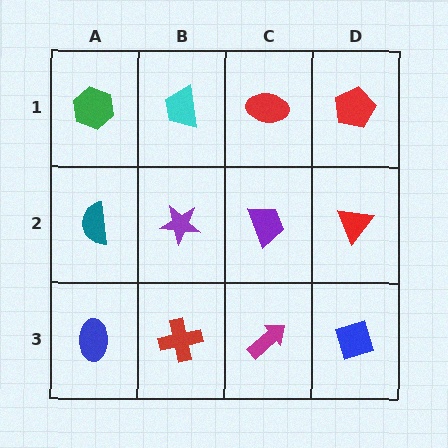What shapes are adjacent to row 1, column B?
A purple star (row 2, column B), a green hexagon (row 1, column A), a red ellipse (row 1, column C).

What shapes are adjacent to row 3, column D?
A red triangle (row 2, column D), a magenta arrow (row 3, column C).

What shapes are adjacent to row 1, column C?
A purple trapezoid (row 2, column C), a cyan trapezoid (row 1, column B), a red pentagon (row 1, column D).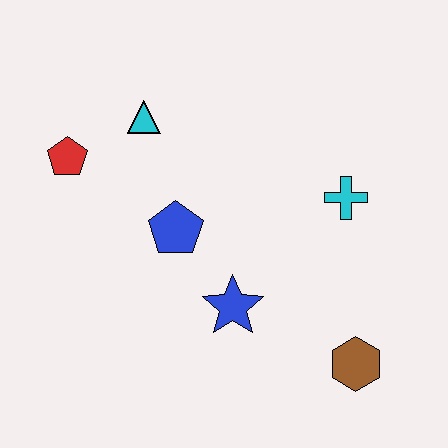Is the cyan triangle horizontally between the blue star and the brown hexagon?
No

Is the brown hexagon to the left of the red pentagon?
No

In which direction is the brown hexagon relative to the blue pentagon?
The brown hexagon is to the right of the blue pentagon.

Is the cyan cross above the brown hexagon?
Yes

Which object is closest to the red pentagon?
The cyan triangle is closest to the red pentagon.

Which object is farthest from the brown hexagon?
The red pentagon is farthest from the brown hexagon.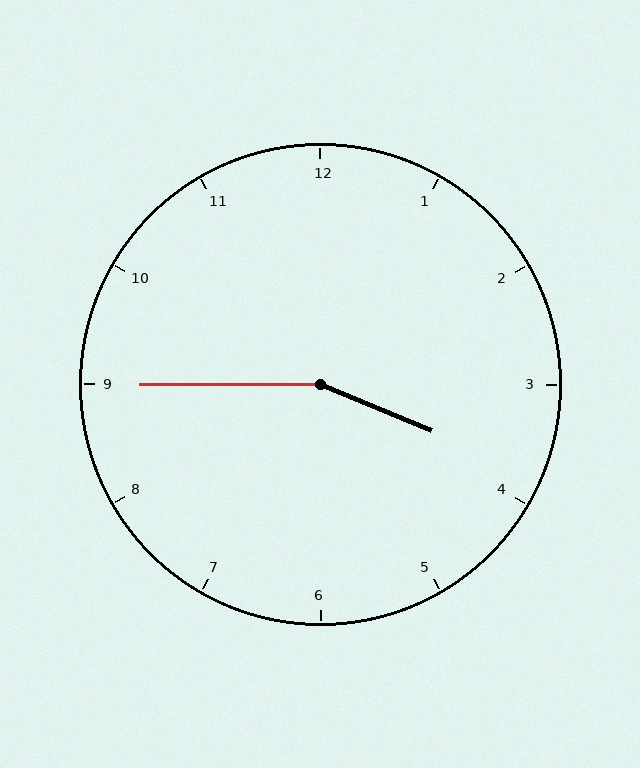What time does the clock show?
3:45.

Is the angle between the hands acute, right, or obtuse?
It is obtuse.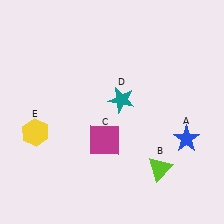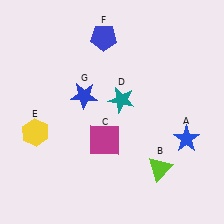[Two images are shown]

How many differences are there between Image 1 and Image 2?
There are 2 differences between the two images.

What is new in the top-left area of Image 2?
A blue pentagon (F) was added in the top-left area of Image 2.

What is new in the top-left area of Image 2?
A blue star (G) was added in the top-left area of Image 2.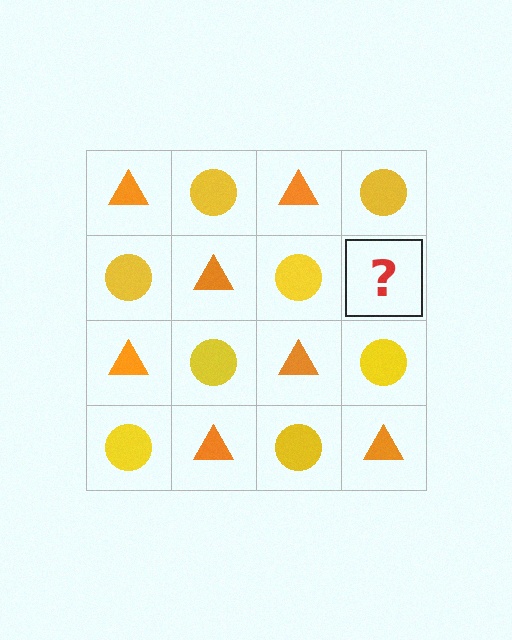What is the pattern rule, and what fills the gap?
The rule is that it alternates orange triangle and yellow circle in a checkerboard pattern. The gap should be filled with an orange triangle.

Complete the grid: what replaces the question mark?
The question mark should be replaced with an orange triangle.